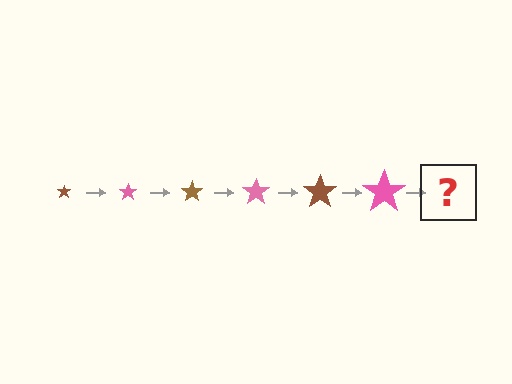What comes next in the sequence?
The next element should be a brown star, larger than the previous one.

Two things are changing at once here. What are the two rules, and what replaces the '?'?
The two rules are that the star grows larger each step and the color cycles through brown and pink. The '?' should be a brown star, larger than the previous one.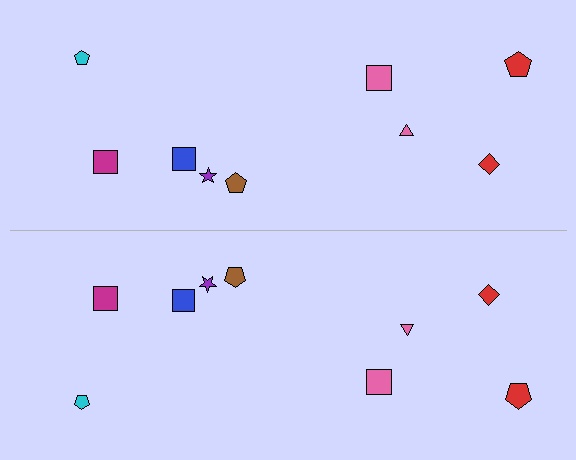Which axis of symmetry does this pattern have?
The pattern has a horizontal axis of symmetry running through the center of the image.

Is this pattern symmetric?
Yes, this pattern has bilateral (reflection) symmetry.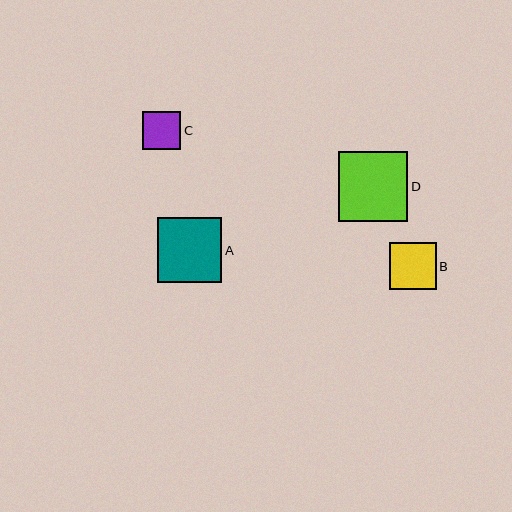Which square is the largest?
Square D is the largest with a size of approximately 70 pixels.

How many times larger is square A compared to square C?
Square A is approximately 1.7 times the size of square C.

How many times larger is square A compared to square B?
Square A is approximately 1.4 times the size of square B.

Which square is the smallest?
Square C is the smallest with a size of approximately 38 pixels.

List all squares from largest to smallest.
From largest to smallest: D, A, B, C.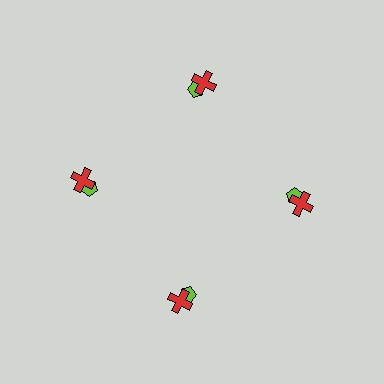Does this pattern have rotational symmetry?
Yes, this pattern has 4-fold rotational symmetry. It looks the same after rotating 90 degrees around the center.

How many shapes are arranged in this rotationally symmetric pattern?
There are 8 shapes, arranged in 4 groups of 2.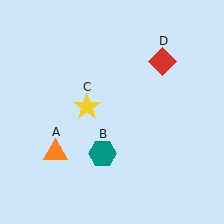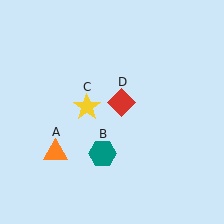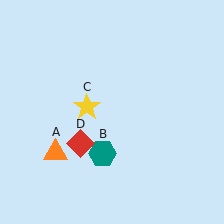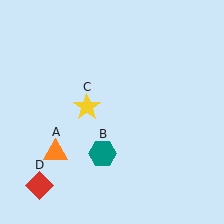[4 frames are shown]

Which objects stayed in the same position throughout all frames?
Orange triangle (object A) and teal hexagon (object B) and yellow star (object C) remained stationary.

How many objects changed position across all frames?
1 object changed position: red diamond (object D).